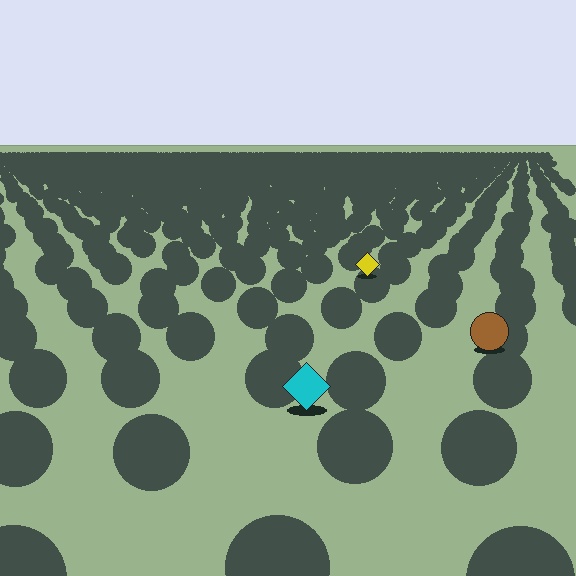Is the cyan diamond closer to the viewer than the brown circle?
Yes. The cyan diamond is closer — you can tell from the texture gradient: the ground texture is coarser near it.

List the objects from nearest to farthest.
From nearest to farthest: the cyan diamond, the brown circle, the yellow diamond.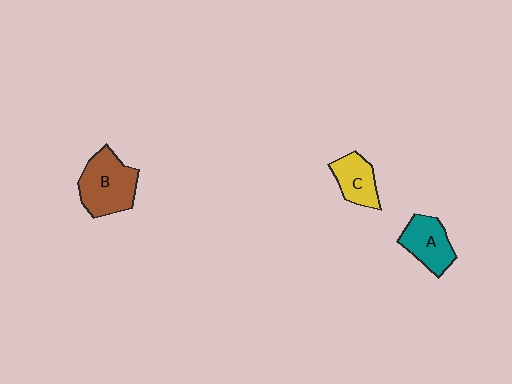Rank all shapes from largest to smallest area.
From largest to smallest: B (brown), A (teal), C (yellow).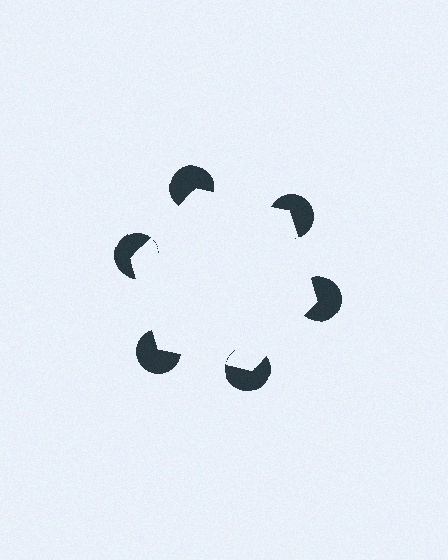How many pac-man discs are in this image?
There are 6 — one at each vertex of the illusory hexagon.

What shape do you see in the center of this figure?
An illusory hexagon — its edges are inferred from the aligned wedge cuts in the pac-man discs, not physically drawn.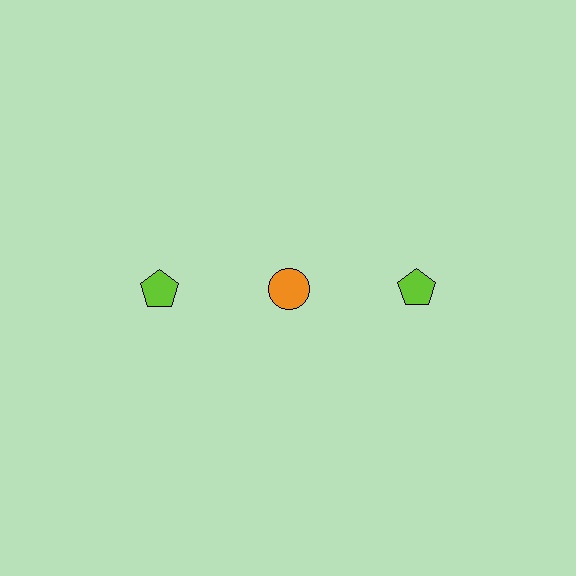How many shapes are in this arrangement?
There are 3 shapes arranged in a grid pattern.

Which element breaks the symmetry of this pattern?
The orange circle in the top row, second from left column breaks the symmetry. All other shapes are lime pentagons.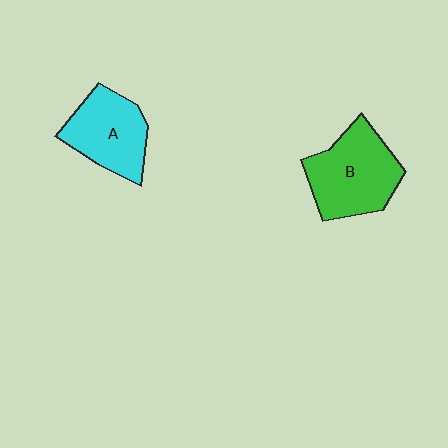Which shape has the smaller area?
Shape A (cyan).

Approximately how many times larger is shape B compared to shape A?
Approximately 1.2 times.